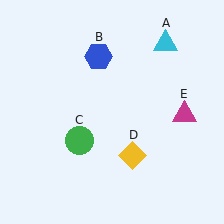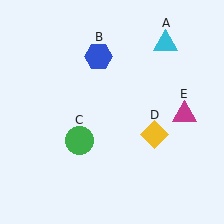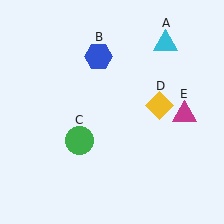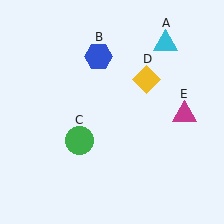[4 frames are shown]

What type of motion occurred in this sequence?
The yellow diamond (object D) rotated counterclockwise around the center of the scene.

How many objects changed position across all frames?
1 object changed position: yellow diamond (object D).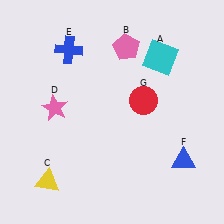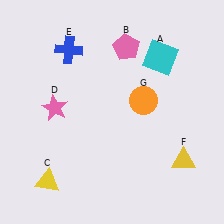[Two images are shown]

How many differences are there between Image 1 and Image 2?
There are 2 differences between the two images.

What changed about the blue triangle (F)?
In Image 1, F is blue. In Image 2, it changed to yellow.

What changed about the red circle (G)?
In Image 1, G is red. In Image 2, it changed to orange.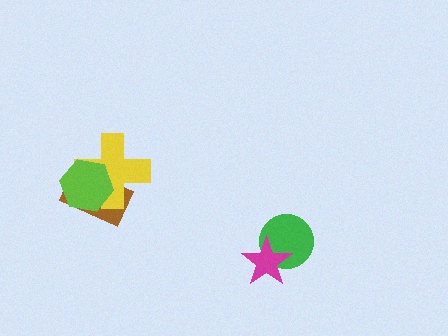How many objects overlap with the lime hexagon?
2 objects overlap with the lime hexagon.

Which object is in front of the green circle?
The magenta star is in front of the green circle.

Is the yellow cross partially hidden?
Yes, it is partially covered by another shape.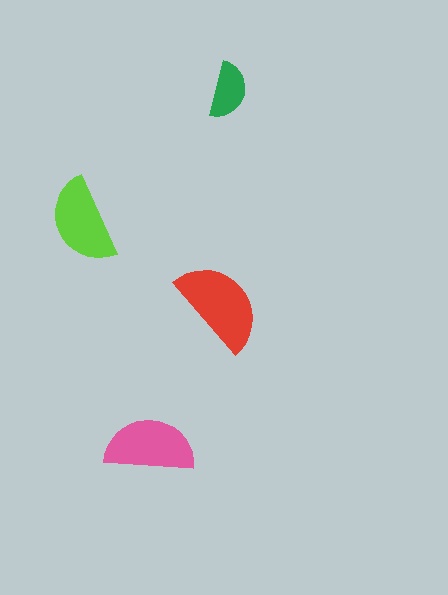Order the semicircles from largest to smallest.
the red one, the pink one, the lime one, the green one.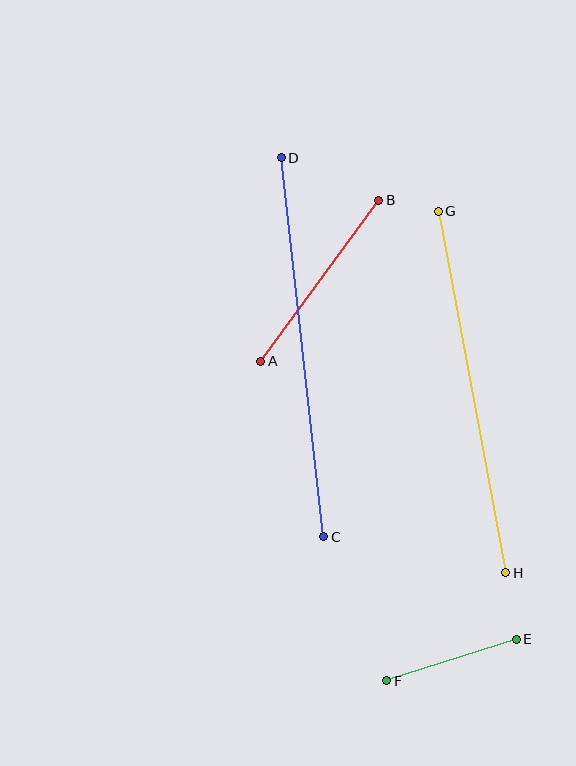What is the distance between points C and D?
The distance is approximately 381 pixels.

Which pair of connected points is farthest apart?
Points C and D are farthest apart.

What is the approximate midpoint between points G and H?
The midpoint is at approximately (472, 392) pixels.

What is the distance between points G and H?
The distance is approximately 368 pixels.